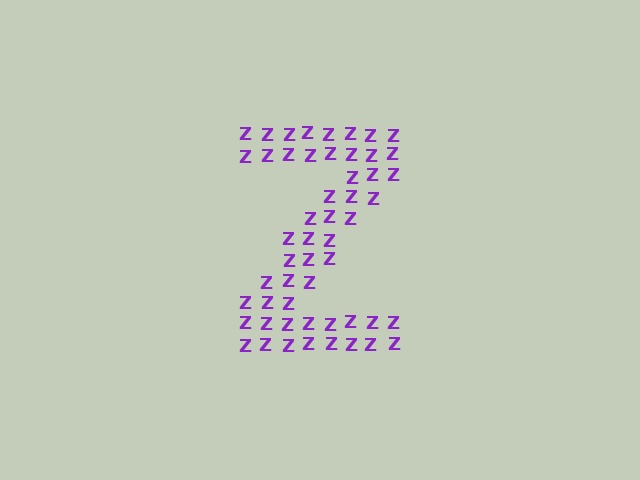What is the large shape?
The large shape is the letter Z.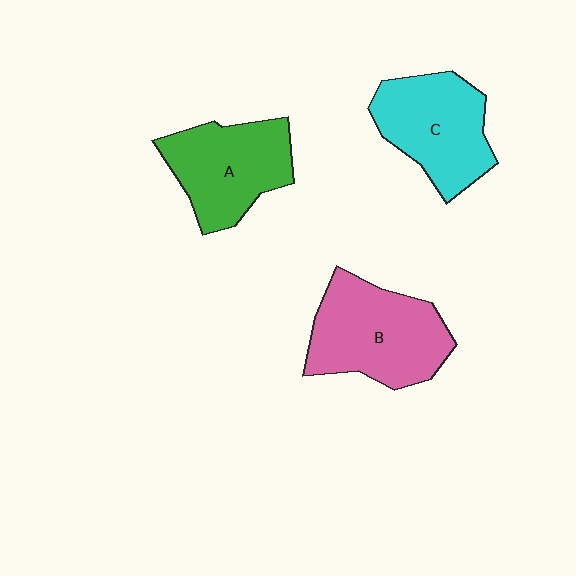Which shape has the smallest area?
Shape A (green).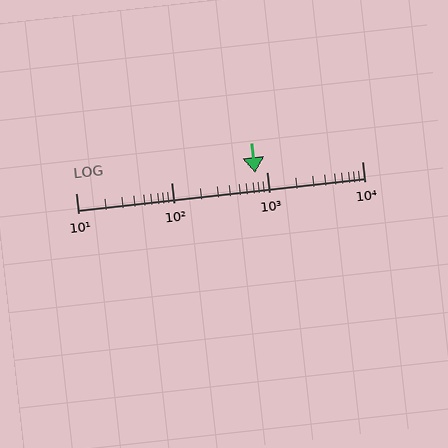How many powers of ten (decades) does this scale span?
The scale spans 3 decades, from 10 to 10000.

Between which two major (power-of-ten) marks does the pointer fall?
The pointer is between 100 and 1000.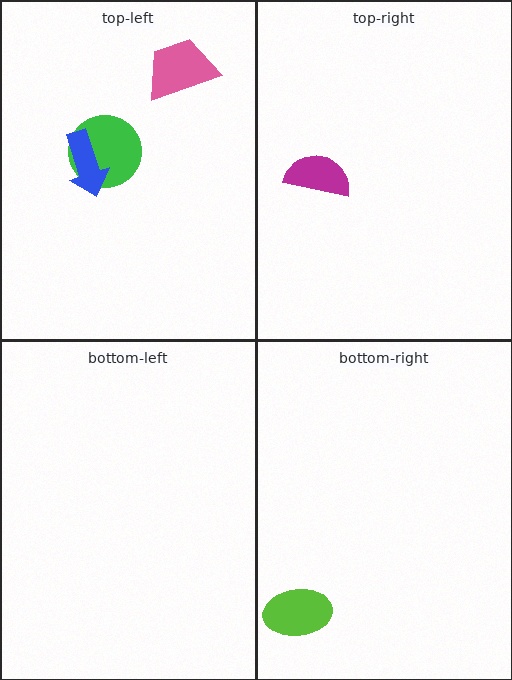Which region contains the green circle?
The top-left region.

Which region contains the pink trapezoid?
The top-left region.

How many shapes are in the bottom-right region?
1.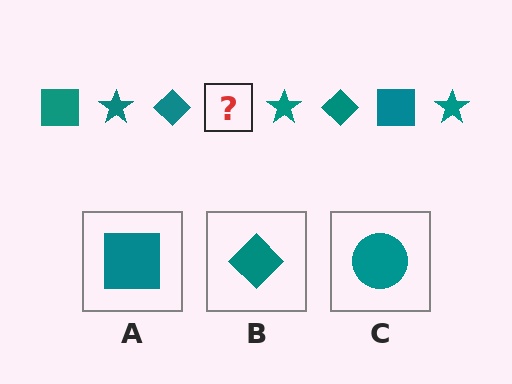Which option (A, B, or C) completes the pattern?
A.